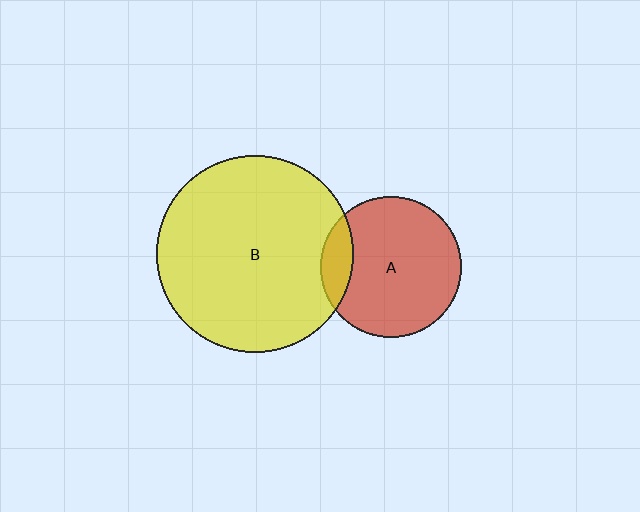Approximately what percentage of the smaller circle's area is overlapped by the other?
Approximately 15%.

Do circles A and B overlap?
Yes.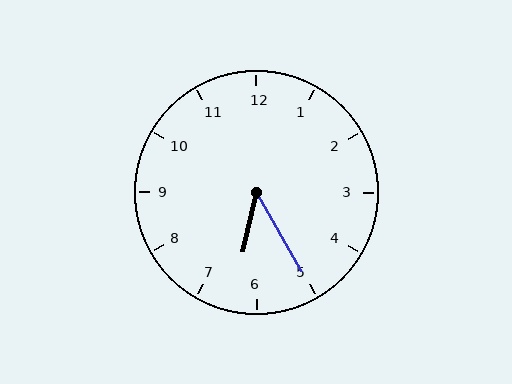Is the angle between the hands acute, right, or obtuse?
It is acute.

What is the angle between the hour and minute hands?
Approximately 42 degrees.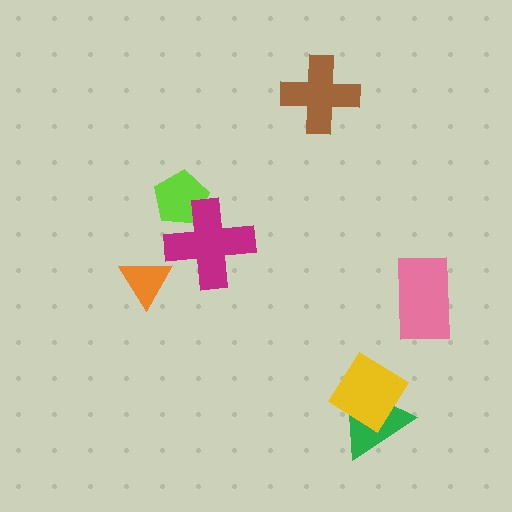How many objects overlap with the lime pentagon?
1 object overlaps with the lime pentagon.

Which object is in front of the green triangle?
The yellow diamond is in front of the green triangle.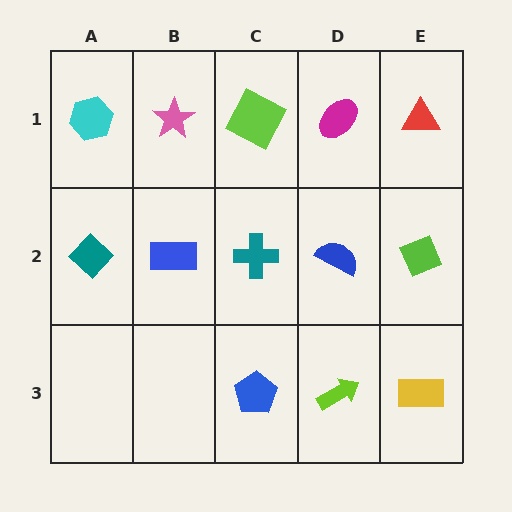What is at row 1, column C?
A lime square.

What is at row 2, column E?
A lime diamond.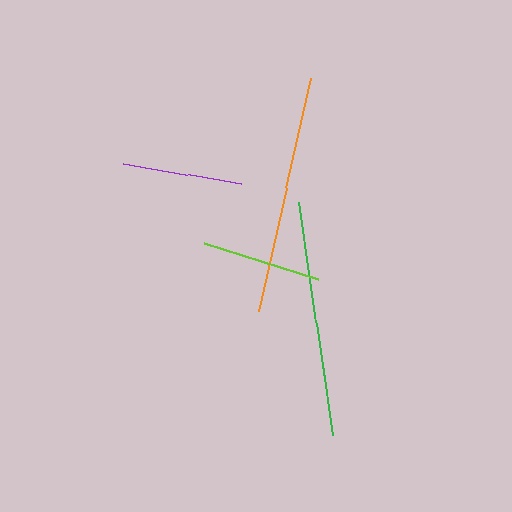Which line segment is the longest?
The orange line is the longest at approximately 239 pixels.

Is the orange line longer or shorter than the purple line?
The orange line is longer than the purple line.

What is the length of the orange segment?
The orange segment is approximately 239 pixels long.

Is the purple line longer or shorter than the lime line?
The purple line is longer than the lime line.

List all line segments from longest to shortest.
From longest to shortest: orange, green, purple, lime.